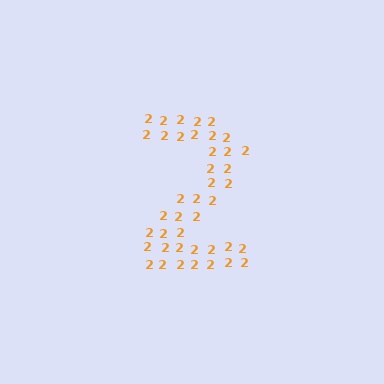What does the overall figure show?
The overall figure shows the digit 2.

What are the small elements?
The small elements are digit 2's.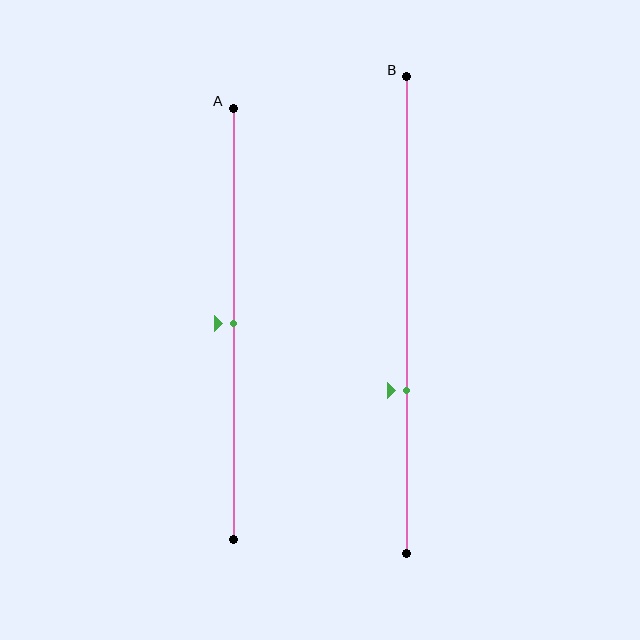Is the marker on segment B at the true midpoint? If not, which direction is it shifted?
No, the marker on segment B is shifted downward by about 16% of the segment length.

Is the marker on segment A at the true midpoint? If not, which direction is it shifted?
Yes, the marker on segment A is at the true midpoint.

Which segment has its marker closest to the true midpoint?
Segment A has its marker closest to the true midpoint.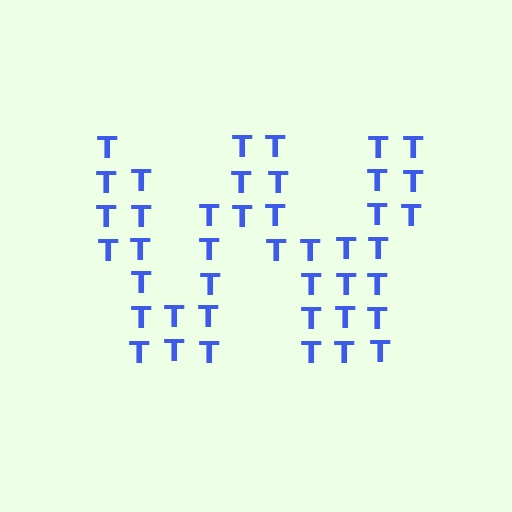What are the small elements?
The small elements are letter T's.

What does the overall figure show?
The overall figure shows the letter W.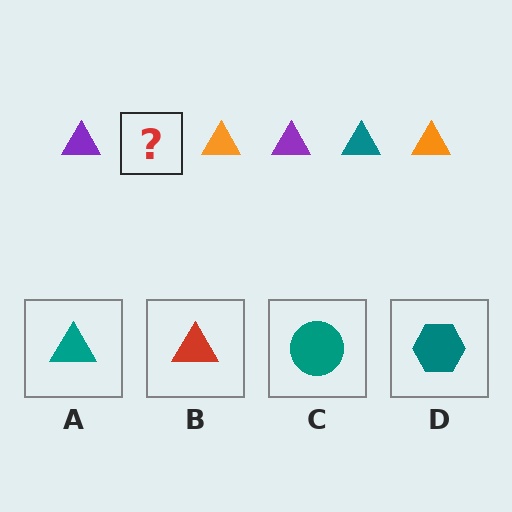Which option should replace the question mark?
Option A.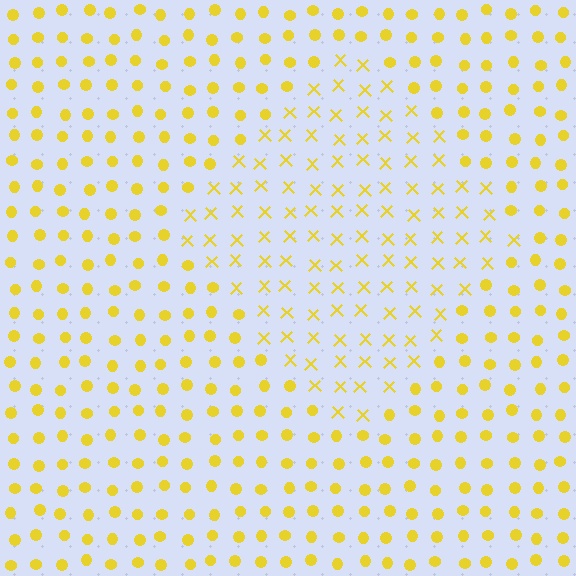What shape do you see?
I see a diamond.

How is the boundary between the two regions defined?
The boundary is defined by a change in element shape: X marks inside vs. circles outside. All elements share the same color and spacing.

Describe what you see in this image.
The image is filled with small yellow elements arranged in a uniform grid. A diamond-shaped region contains X marks, while the surrounding area contains circles. The boundary is defined purely by the change in element shape.